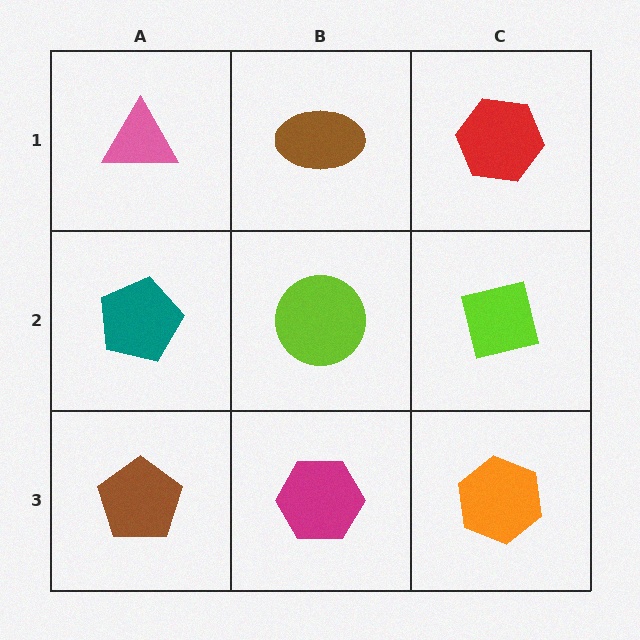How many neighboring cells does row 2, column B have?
4.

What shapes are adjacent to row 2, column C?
A red hexagon (row 1, column C), an orange hexagon (row 3, column C), a lime circle (row 2, column B).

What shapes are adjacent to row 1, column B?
A lime circle (row 2, column B), a pink triangle (row 1, column A), a red hexagon (row 1, column C).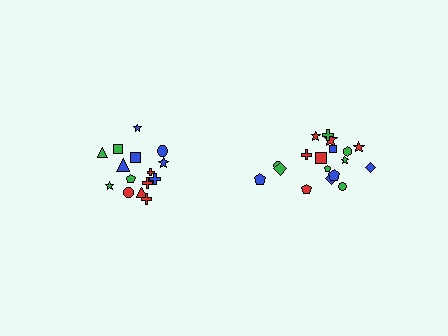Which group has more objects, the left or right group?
The right group.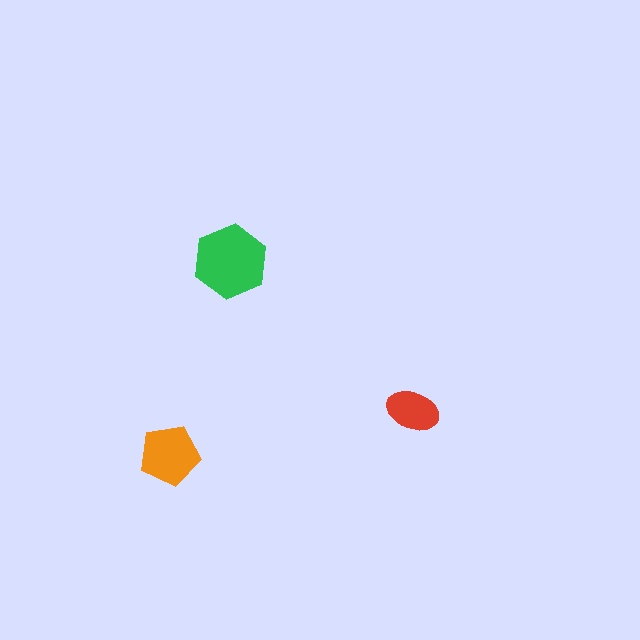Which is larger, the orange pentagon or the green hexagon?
The green hexagon.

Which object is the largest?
The green hexagon.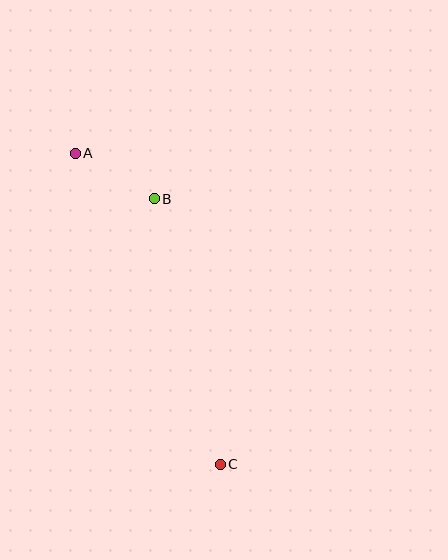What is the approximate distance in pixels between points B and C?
The distance between B and C is approximately 273 pixels.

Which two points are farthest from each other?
Points A and C are farthest from each other.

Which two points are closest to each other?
Points A and B are closest to each other.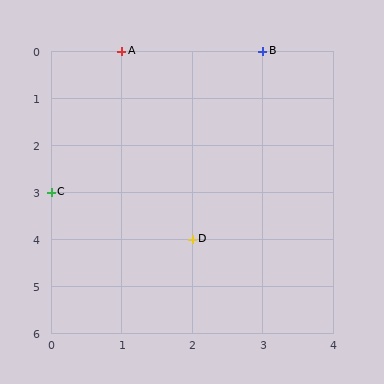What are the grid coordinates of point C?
Point C is at grid coordinates (0, 3).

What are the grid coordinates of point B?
Point B is at grid coordinates (3, 0).